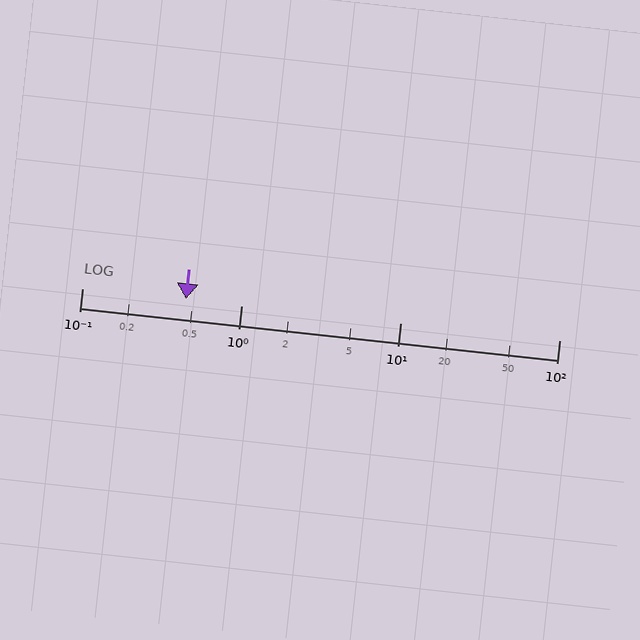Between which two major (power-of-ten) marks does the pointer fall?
The pointer is between 0.1 and 1.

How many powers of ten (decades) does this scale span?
The scale spans 3 decades, from 0.1 to 100.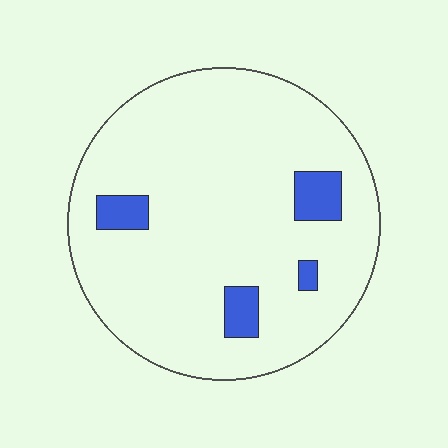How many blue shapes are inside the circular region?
4.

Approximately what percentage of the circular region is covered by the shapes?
Approximately 10%.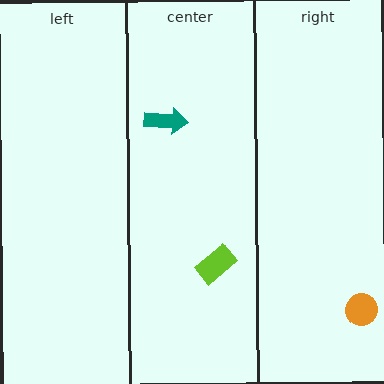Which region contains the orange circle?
The right region.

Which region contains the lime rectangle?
The center region.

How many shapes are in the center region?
2.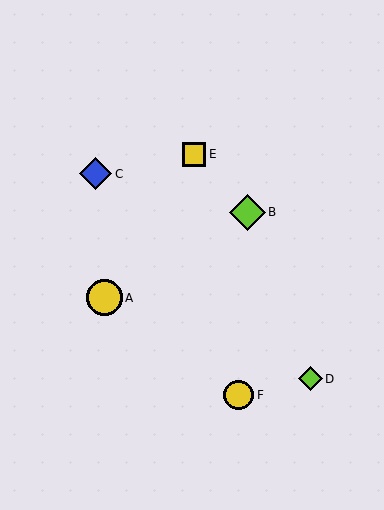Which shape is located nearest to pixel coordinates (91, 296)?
The yellow circle (labeled A) at (104, 298) is nearest to that location.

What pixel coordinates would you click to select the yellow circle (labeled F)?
Click at (239, 395) to select the yellow circle F.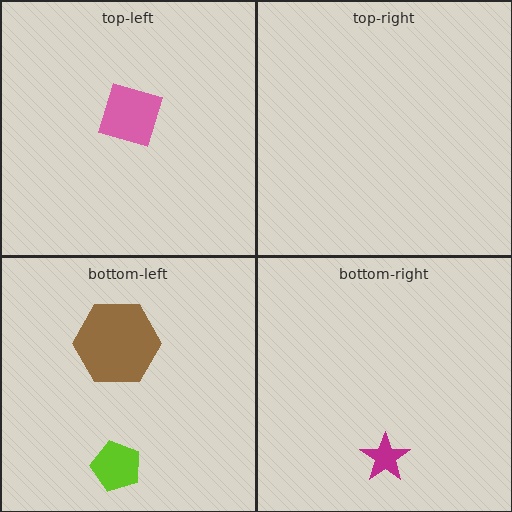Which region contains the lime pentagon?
The bottom-left region.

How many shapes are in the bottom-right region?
1.